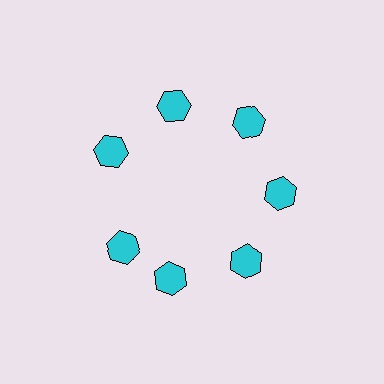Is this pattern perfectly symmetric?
No. The 7 cyan hexagons are arranged in a ring, but one element near the 8 o'clock position is rotated out of alignment along the ring, breaking the 7-fold rotational symmetry.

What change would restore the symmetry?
The symmetry would be restored by rotating it back into even spacing with its neighbors so that all 7 hexagons sit at equal angles and equal distance from the center.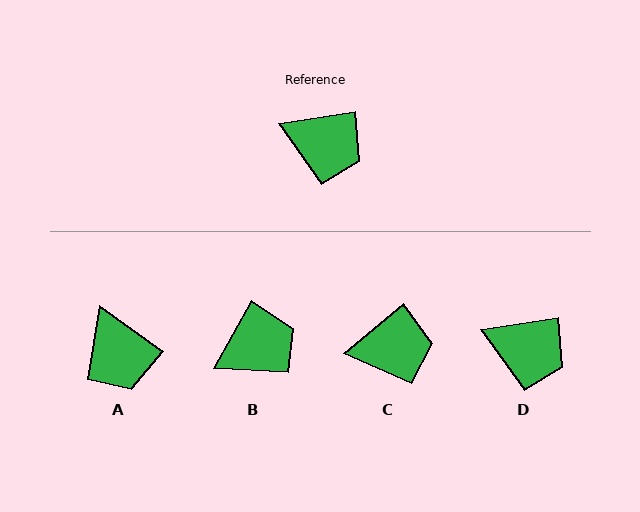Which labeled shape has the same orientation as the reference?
D.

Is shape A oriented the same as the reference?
No, it is off by about 45 degrees.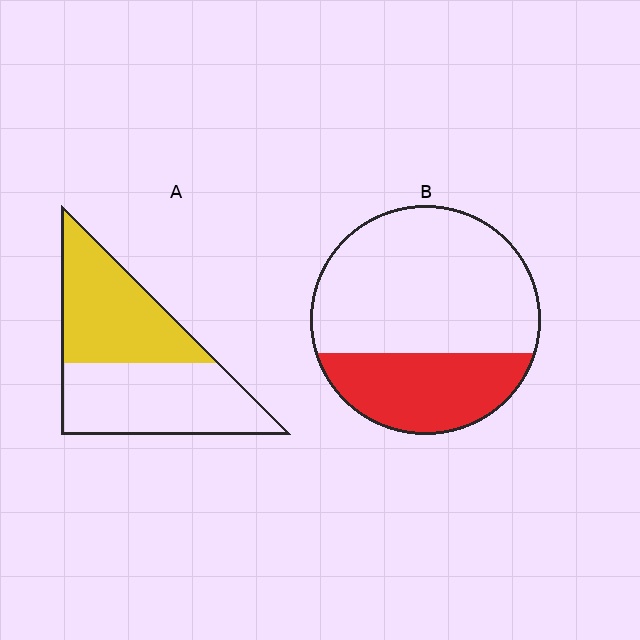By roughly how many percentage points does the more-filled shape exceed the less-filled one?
By roughly 15 percentage points (A over B).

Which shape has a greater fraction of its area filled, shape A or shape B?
Shape A.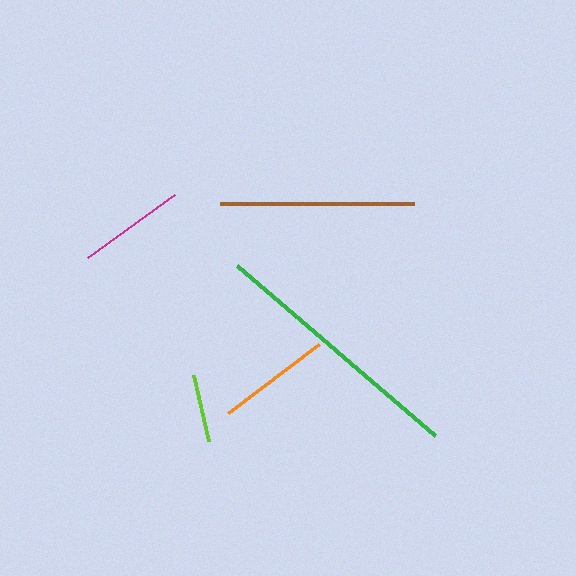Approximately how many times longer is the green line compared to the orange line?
The green line is approximately 2.3 times the length of the orange line.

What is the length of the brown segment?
The brown segment is approximately 193 pixels long.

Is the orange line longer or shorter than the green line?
The green line is longer than the orange line.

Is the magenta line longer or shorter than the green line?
The green line is longer than the magenta line.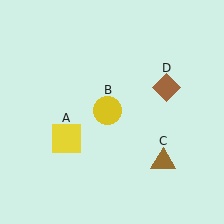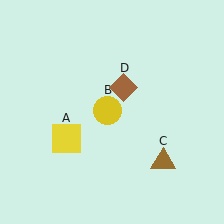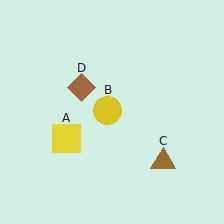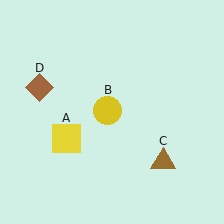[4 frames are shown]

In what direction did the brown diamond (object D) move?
The brown diamond (object D) moved left.